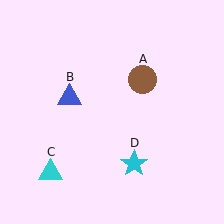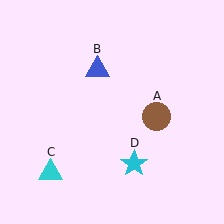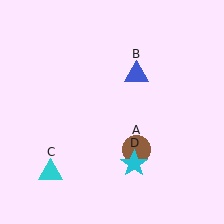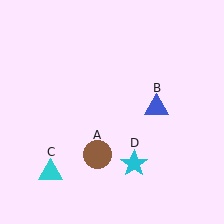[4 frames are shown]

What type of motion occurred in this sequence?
The brown circle (object A), blue triangle (object B) rotated clockwise around the center of the scene.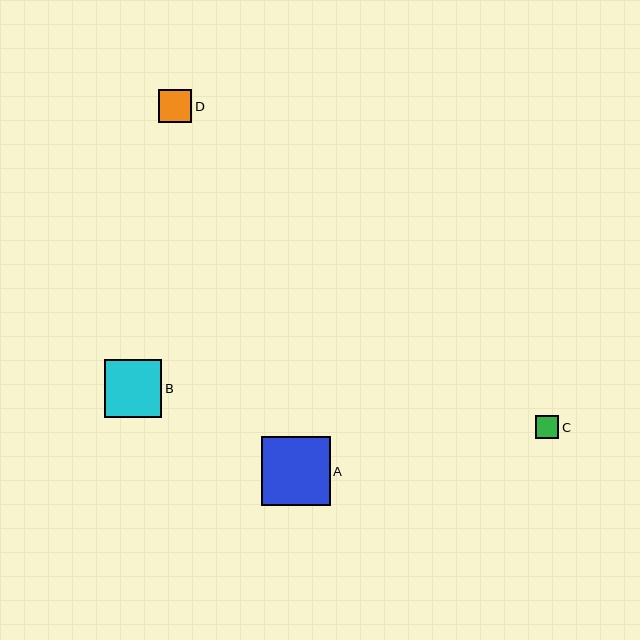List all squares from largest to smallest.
From largest to smallest: A, B, D, C.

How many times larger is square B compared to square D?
Square B is approximately 1.7 times the size of square D.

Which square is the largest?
Square A is the largest with a size of approximately 69 pixels.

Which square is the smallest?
Square C is the smallest with a size of approximately 23 pixels.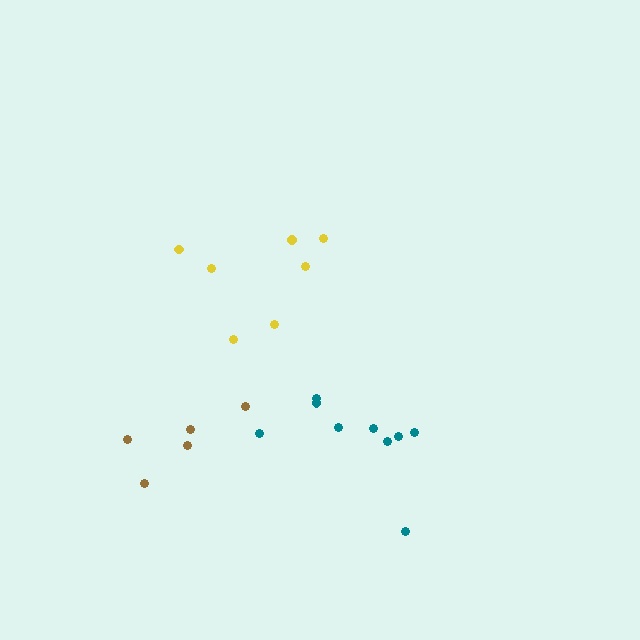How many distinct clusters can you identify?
There are 3 distinct clusters.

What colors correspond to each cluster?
The clusters are colored: brown, yellow, teal.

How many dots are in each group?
Group 1: 5 dots, Group 2: 7 dots, Group 3: 9 dots (21 total).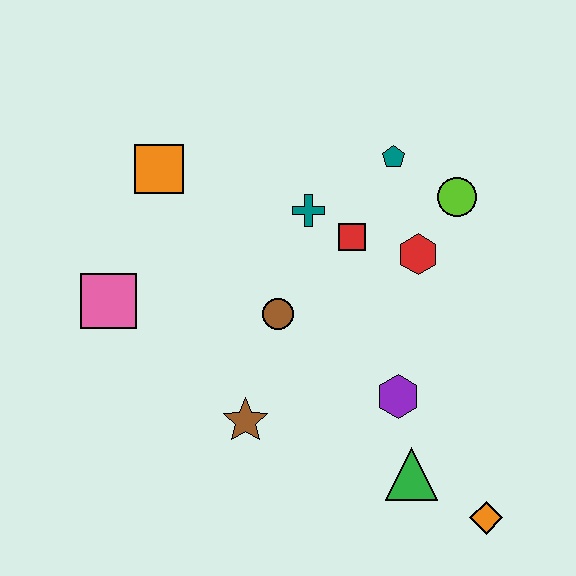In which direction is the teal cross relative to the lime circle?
The teal cross is to the left of the lime circle.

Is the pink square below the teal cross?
Yes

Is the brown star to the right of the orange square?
Yes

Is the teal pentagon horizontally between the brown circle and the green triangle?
Yes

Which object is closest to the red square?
The teal cross is closest to the red square.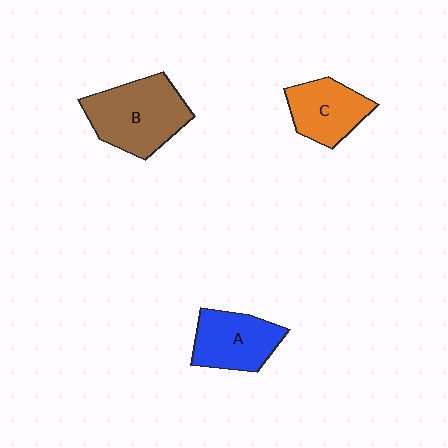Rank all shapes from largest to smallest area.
From largest to smallest: B (brown), A (blue), C (orange).